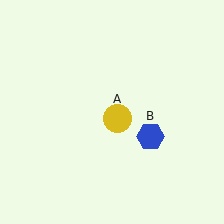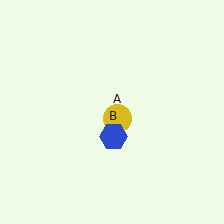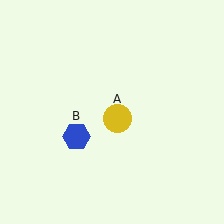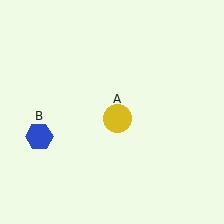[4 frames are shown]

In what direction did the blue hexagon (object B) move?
The blue hexagon (object B) moved left.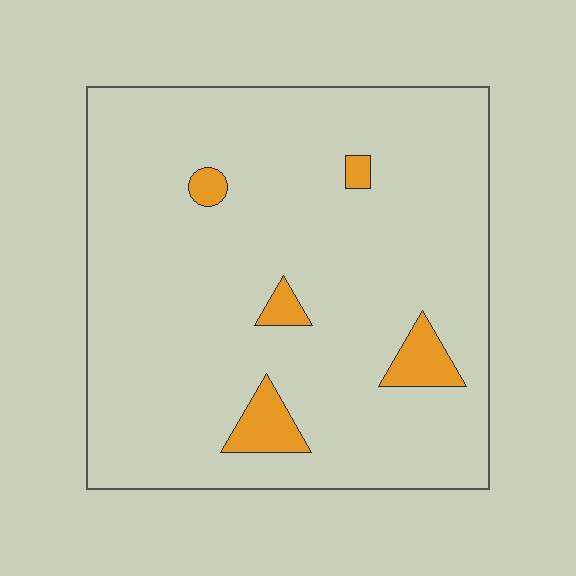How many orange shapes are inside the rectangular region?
5.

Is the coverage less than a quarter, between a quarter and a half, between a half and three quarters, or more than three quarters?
Less than a quarter.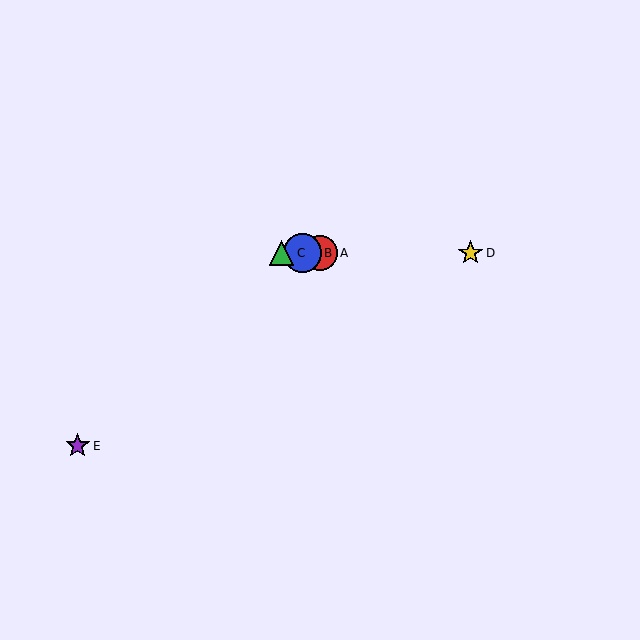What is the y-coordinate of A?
Object A is at y≈253.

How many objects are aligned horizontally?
4 objects (A, B, C, D) are aligned horizontally.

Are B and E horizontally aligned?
No, B is at y≈253 and E is at y≈446.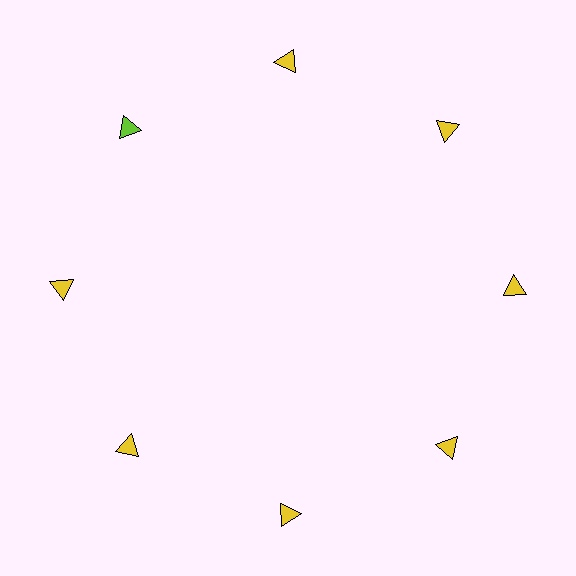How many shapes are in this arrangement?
There are 8 shapes arranged in a ring pattern.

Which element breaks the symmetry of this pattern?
The lime triangle at roughly the 10 o'clock position breaks the symmetry. All other shapes are yellow triangles.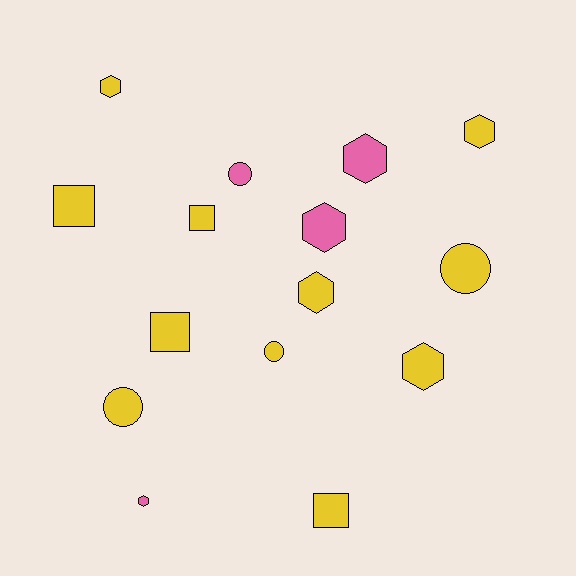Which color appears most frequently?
Yellow, with 11 objects.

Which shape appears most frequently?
Hexagon, with 7 objects.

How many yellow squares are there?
There are 4 yellow squares.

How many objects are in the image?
There are 15 objects.